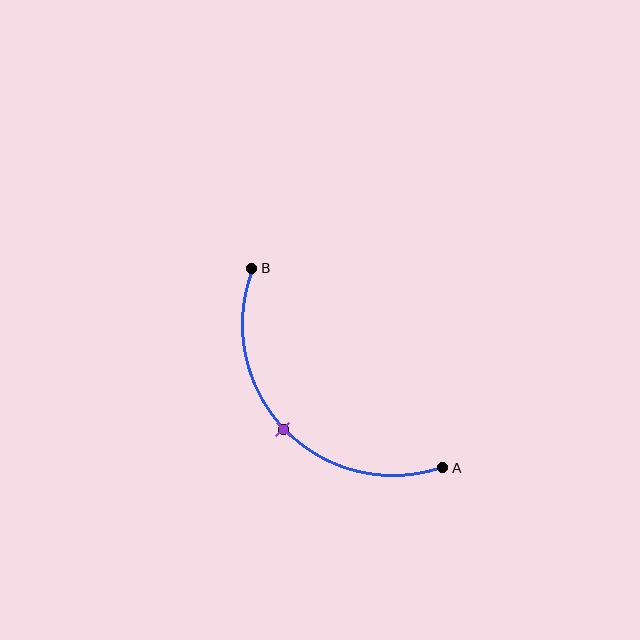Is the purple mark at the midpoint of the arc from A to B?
Yes. The purple mark lies on the arc at equal arc-length from both A and B — it is the arc midpoint.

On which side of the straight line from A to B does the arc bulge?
The arc bulges below and to the left of the straight line connecting A and B.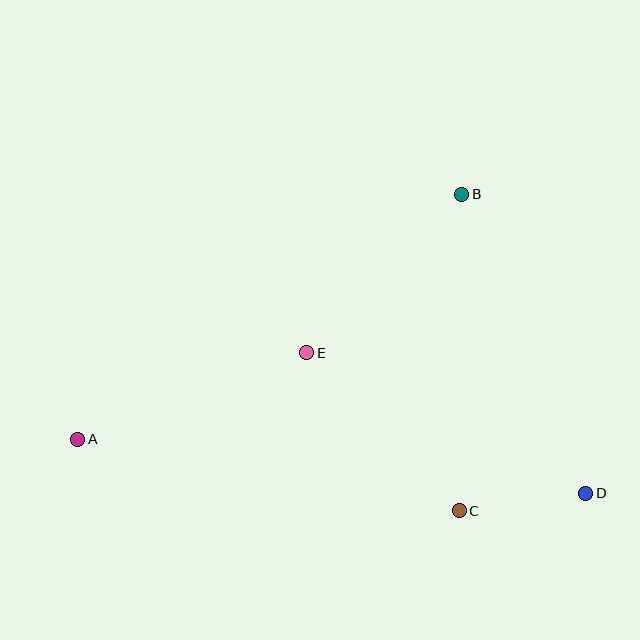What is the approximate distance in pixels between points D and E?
The distance between D and E is approximately 312 pixels.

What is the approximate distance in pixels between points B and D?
The distance between B and D is approximately 323 pixels.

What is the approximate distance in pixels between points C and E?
The distance between C and E is approximately 219 pixels.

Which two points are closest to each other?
Points C and D are closest to each other.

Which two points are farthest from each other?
Points A and D are farthest from each other.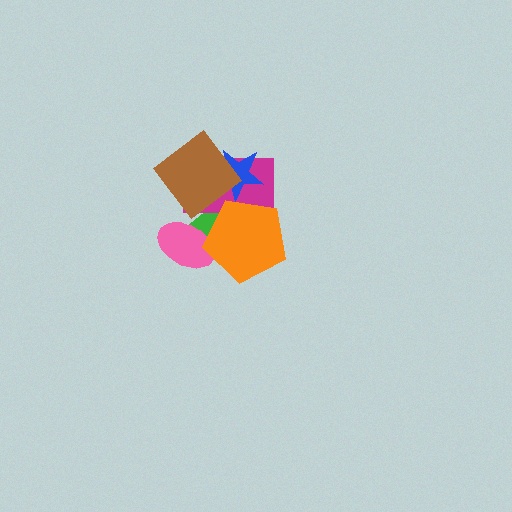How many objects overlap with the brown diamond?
3 objects overlap with the brown diamond.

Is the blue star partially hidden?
Yes, it is partially covered by another shape.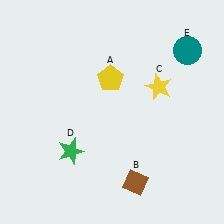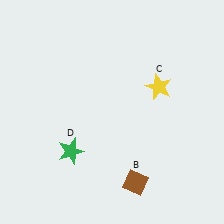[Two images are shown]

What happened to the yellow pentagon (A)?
The yellow pentagon (A) was removed in Image 2. It was in the top-left area of Image 1.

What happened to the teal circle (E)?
The teal circle (E) was removed in Image 2. It was in the top-right area of Image 1.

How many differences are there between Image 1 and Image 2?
There are 2 differences between the two images.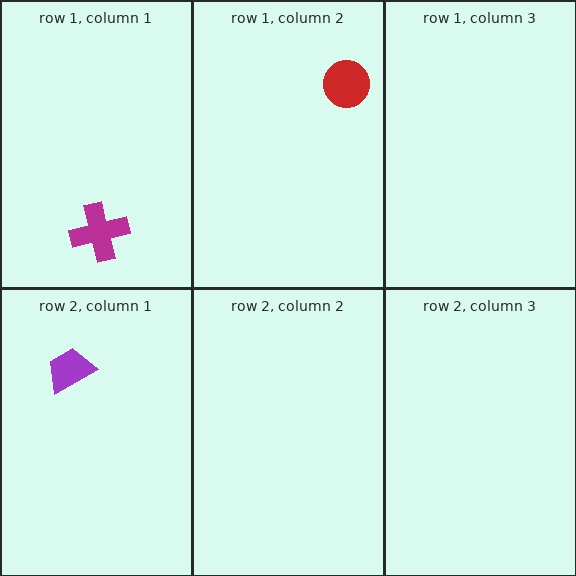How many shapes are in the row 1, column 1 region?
1.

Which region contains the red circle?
The row 1, column 2 region.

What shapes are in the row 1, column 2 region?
The red circle.